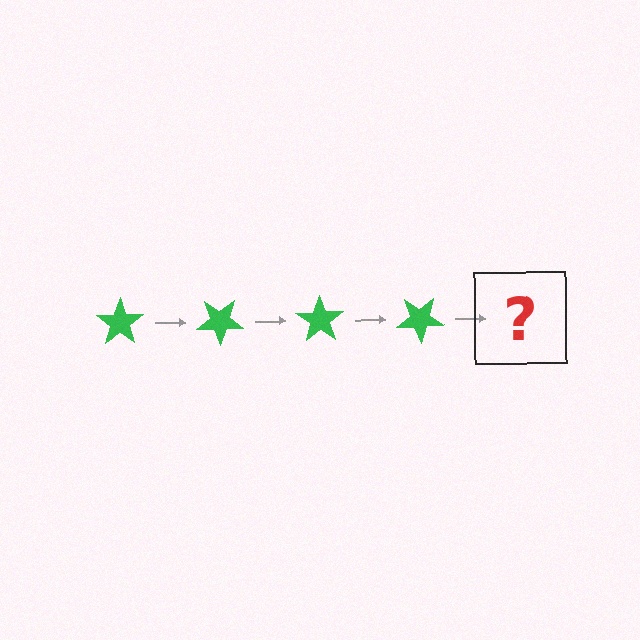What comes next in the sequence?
The next element should be a green star rotated 140 degrees.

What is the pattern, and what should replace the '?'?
The pattern is that the star rotates 35 degrees each step. The '?' should be a green star rotated 140 degrees.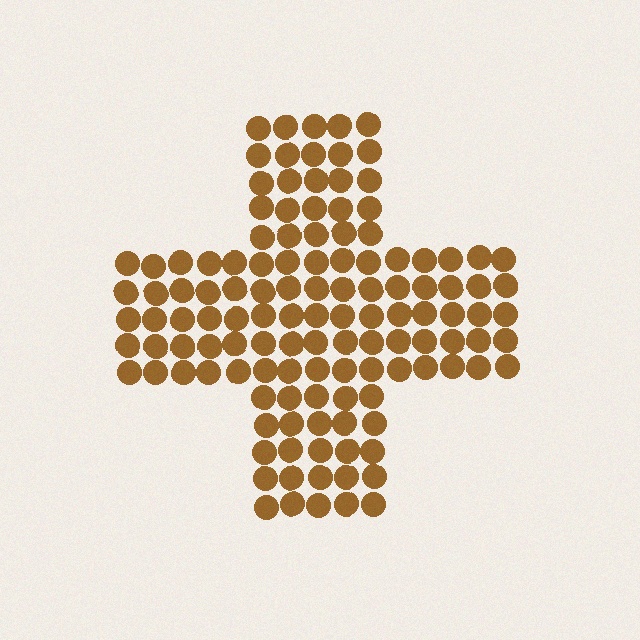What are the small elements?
The small elements are circles.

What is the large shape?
The large shape is a cross.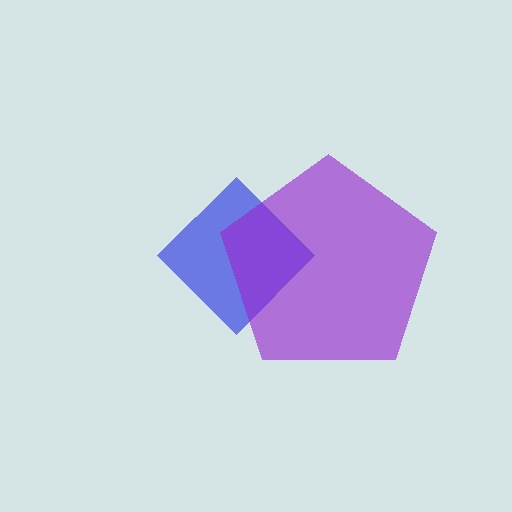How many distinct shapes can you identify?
There are 2 distinct shapes: a blue diamond, a purple pentagon.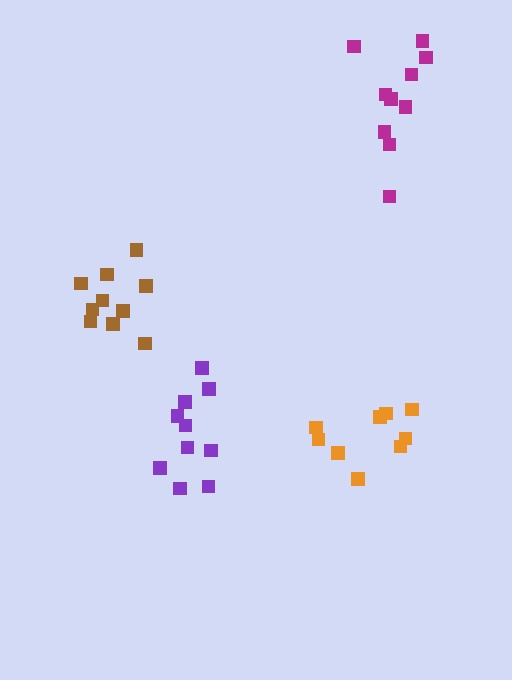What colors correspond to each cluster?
The clusters are colored: brown, orange, purple, magenta.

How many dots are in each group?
Group 1: 10 dots, Group 2: 9 dots, Group 3: 10 dots, Group 4: 10 dots (39 total).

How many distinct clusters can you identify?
There are 4 distinct clusters.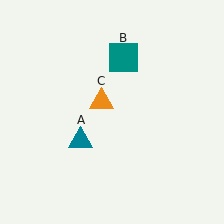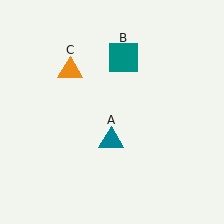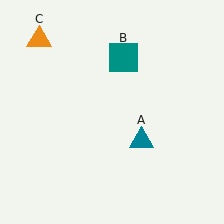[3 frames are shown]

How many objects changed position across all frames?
2 objects changed position: teal triangle (object A), orange triangle (object C).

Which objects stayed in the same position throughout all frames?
Teal square (object B) remained stationary.